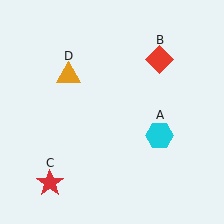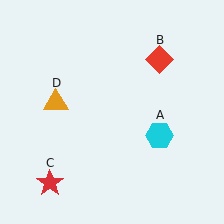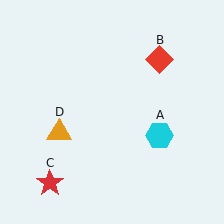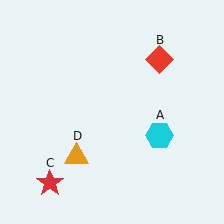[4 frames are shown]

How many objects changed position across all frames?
1 object changed position: orange triangle (object D).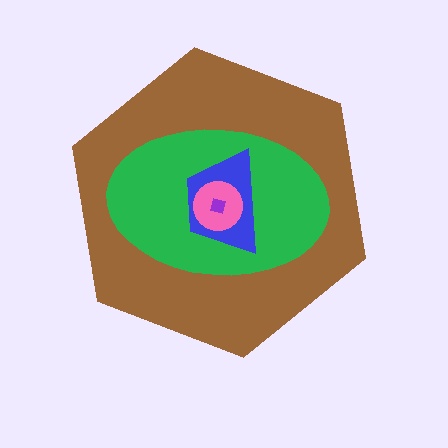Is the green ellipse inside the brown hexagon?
Yes.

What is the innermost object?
The purple square.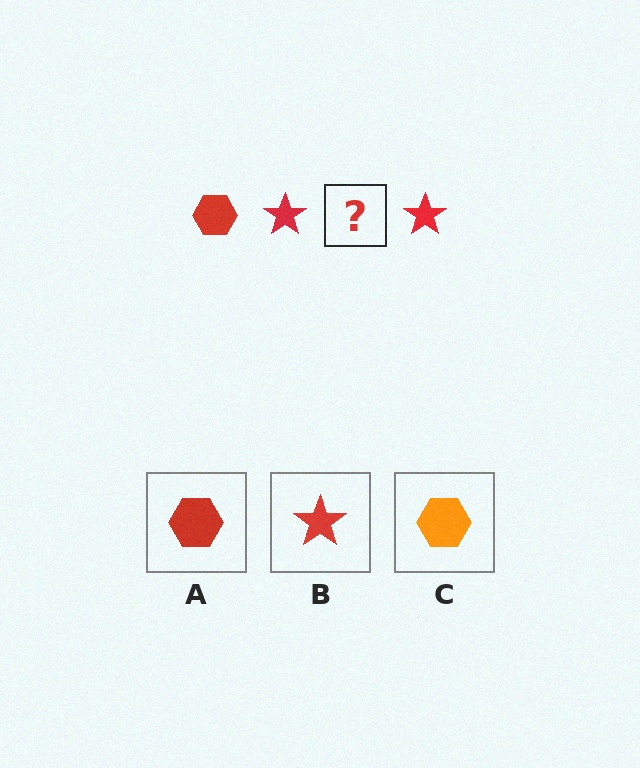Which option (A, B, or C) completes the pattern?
A.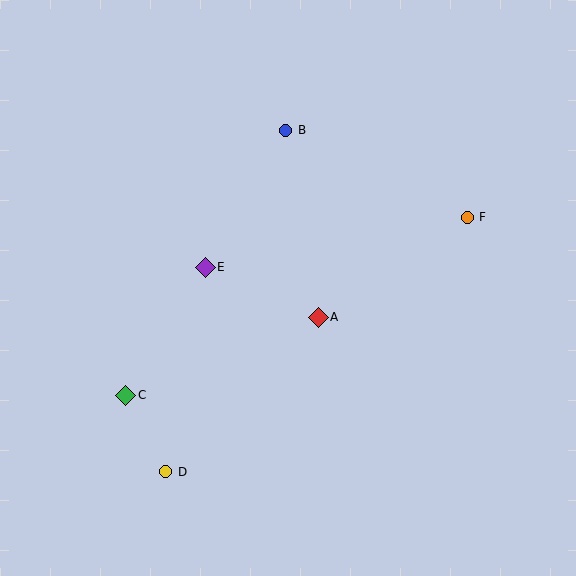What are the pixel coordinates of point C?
Point C is at (126, 395).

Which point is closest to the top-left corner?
Point B is closest to the top-left corner.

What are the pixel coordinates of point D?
Point D is at (166, 472).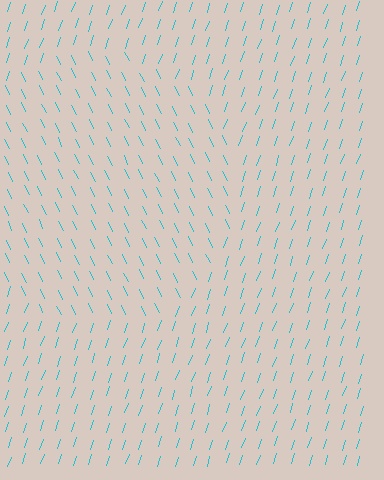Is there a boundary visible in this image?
Yes, there is a texture boundary formed by a change in line orientation.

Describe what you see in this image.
The image is filled with small cyan line segments. A circle region in the image has lines oriented differently from the surrounding lines, creating a visible texture boundary.